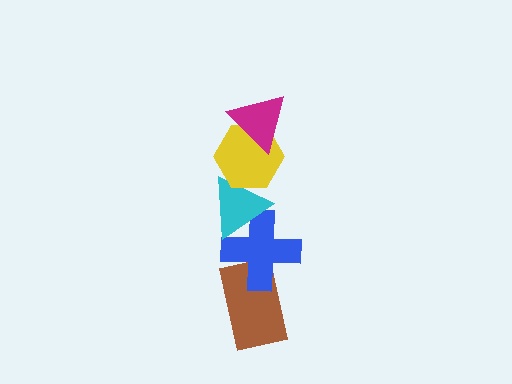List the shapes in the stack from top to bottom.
From top to bottom: the magenta triangle, the yellow hexagon, the cyan triangle, the blue cross, the brown rectangle.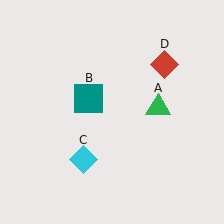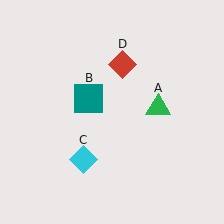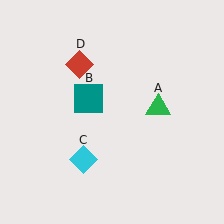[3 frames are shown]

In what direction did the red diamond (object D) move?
The red diamond (object D) moved left.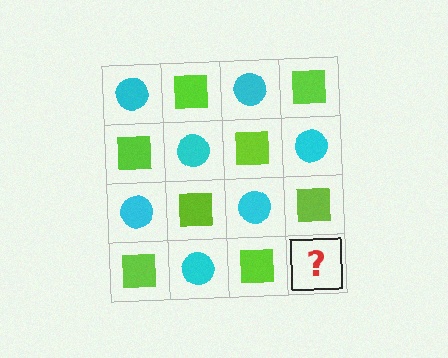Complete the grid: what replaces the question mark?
The question mark should be replaced with a cyan circle.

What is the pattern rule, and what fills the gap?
The rule is that it alternates cyan circle and lime square in a checkerboard pattern. The gap should be filled with a cyan circle.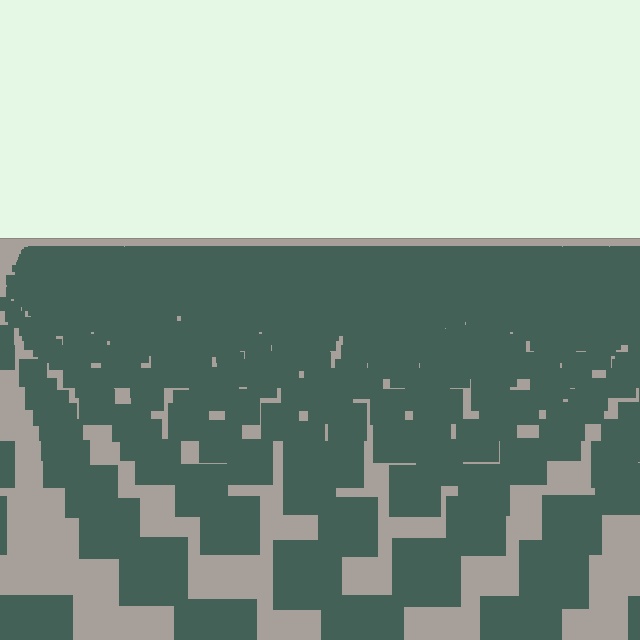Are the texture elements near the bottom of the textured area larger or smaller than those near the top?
Larger. Near the bottom, elements are closer to the viewer and appear at a bigger on-screen size.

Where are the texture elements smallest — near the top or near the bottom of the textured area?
Near the top.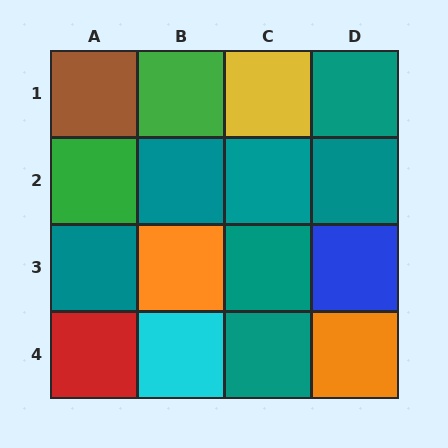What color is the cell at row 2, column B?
Teal.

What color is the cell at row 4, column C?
Teal.